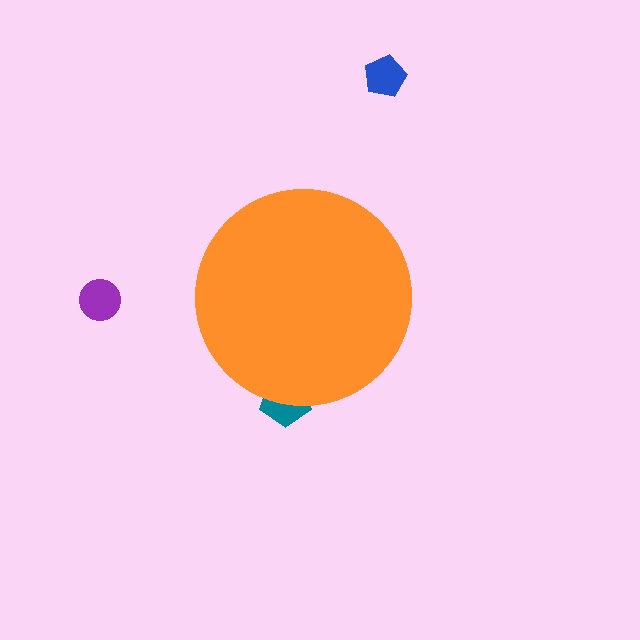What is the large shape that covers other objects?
An orange circle.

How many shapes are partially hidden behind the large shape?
1 shape is partially hidden.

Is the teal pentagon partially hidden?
Yes, the teal pentagon is partially hidden behind the orange circle.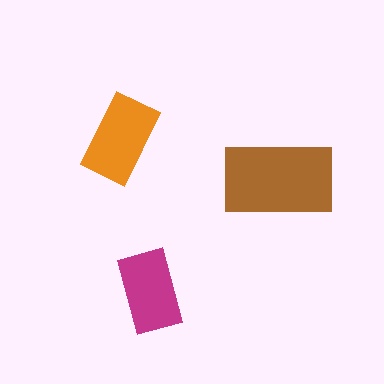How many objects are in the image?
There are 3 objects in the image.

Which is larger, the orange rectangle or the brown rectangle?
The brown one.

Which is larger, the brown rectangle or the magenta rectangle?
The brown one.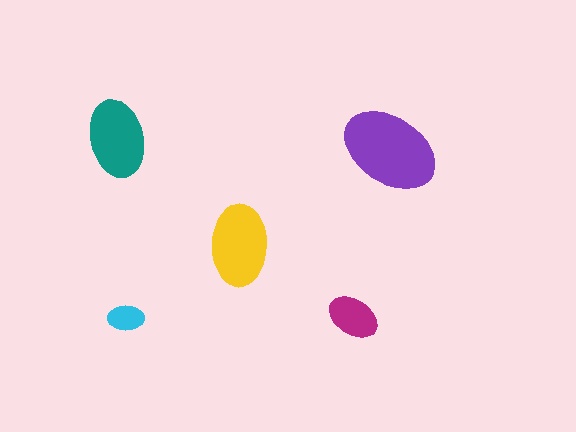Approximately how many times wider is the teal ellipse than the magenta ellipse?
About 1.5 times wider.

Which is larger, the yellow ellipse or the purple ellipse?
The purple one.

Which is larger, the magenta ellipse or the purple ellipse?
The purple one.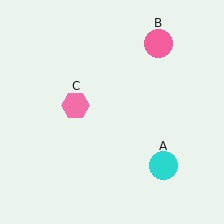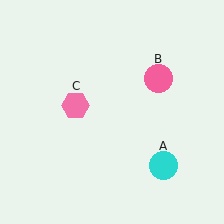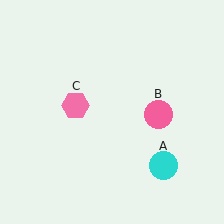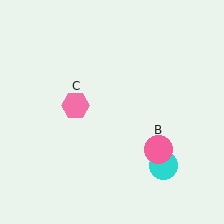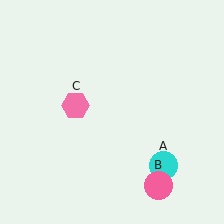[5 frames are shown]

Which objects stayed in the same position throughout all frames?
Cyan circle (object A) and pink hexagon (object C) remained stationary.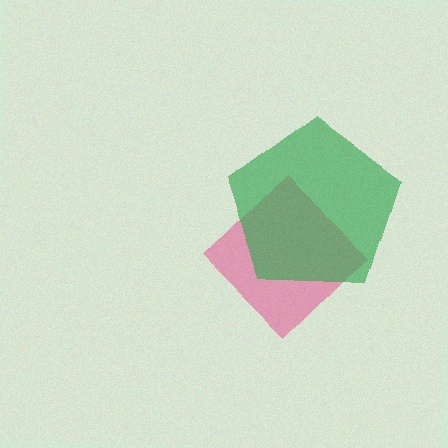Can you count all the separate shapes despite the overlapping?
Yes, there are 2 separate shapes.